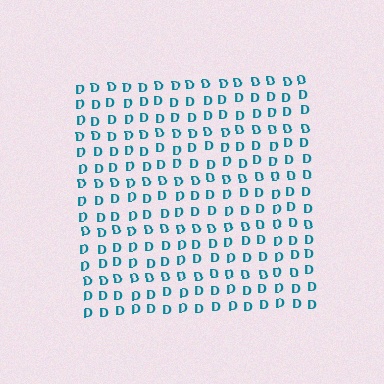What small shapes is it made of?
It is made of small letter D's.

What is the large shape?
The large shape is a square.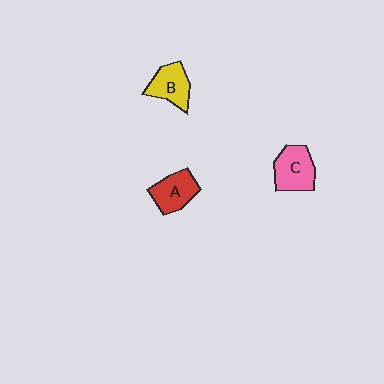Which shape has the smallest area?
Shape B (yellow).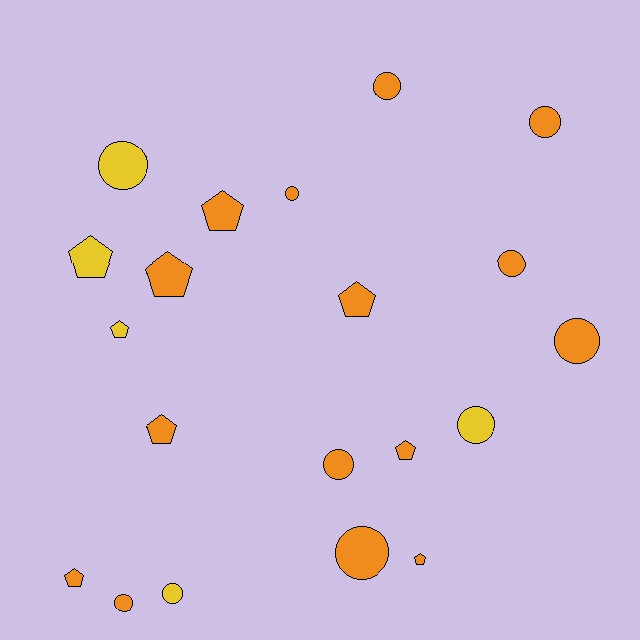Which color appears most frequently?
Orange, with 15 objects.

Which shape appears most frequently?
Circle, with 11 objects.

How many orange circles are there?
There are 8 orange circles.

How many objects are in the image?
There are 20 objects.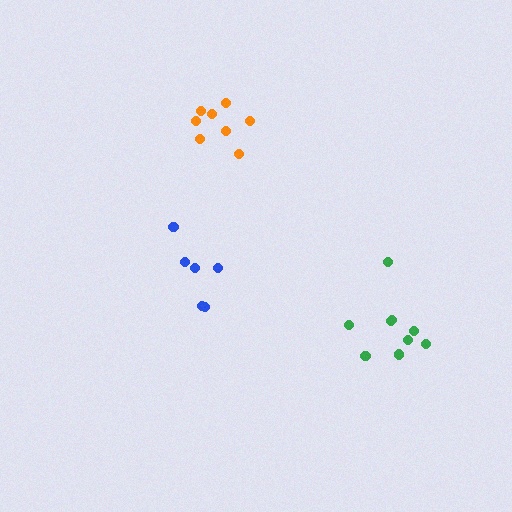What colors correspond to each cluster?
The clusters are colored: blue, green, orange.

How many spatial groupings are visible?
There are 3 spatial groupings.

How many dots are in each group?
Group 1: 6 dots, Group 2: 9 dots, Group 3: 8 dots (23 total).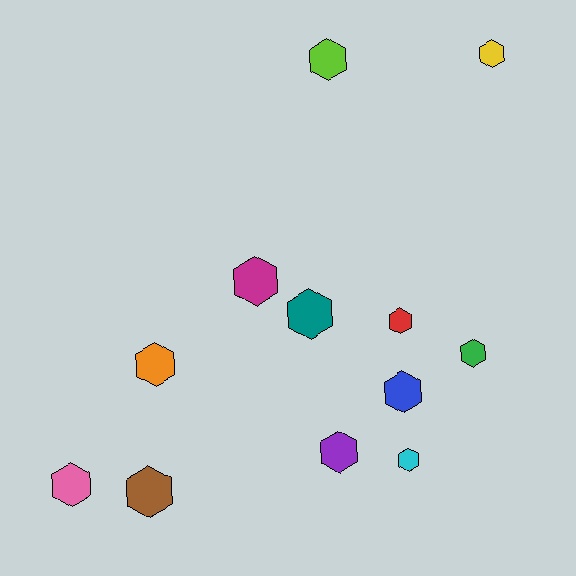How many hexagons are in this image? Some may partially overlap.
There are 12 hexagons.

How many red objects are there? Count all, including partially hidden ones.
There is 1 red object.